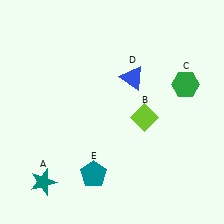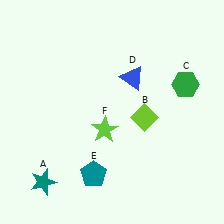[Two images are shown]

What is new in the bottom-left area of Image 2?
A lime star (F) was added in the bottom-left area of Image 2.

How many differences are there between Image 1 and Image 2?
There is 1 difference between the two images.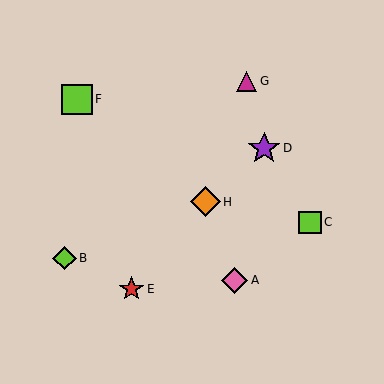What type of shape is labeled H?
Shape H is an orange diamond.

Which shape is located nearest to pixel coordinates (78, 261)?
The lime diamond (labeled B) at (64, 258) is nearest to that location.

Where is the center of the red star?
The center of the red star is at (131, 289).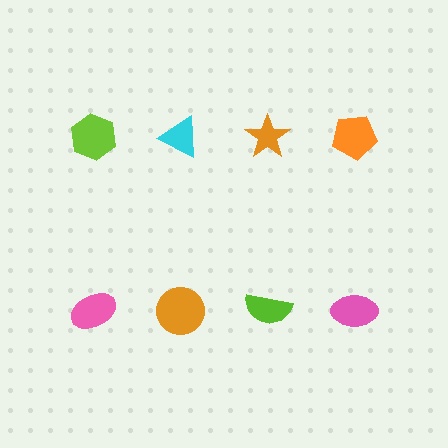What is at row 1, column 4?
An orange pentagon.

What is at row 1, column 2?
A cyan triangle.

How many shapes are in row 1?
4 shapes.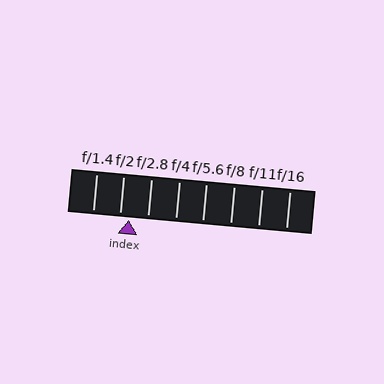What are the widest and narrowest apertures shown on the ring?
The widest aperture shown is f/1.4 and the narrowest is f/16.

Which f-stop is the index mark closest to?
The index mark is closest to f/2.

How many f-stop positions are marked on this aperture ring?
There are 8 f-stop positions marked.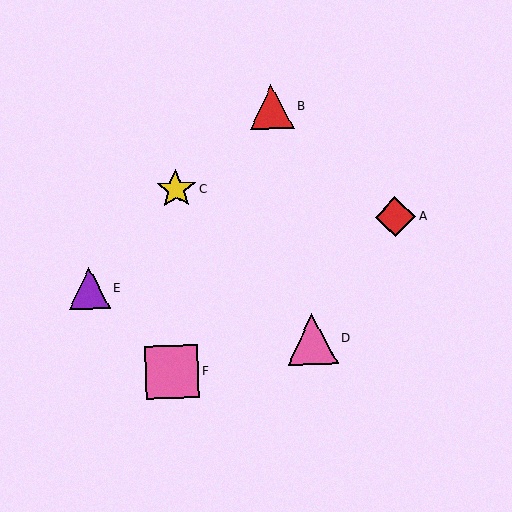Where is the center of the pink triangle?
The center of the pink triangle is at (312, 339).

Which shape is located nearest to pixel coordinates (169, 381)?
The pink square (labeled F) at (172, 372) is nearest to that location.